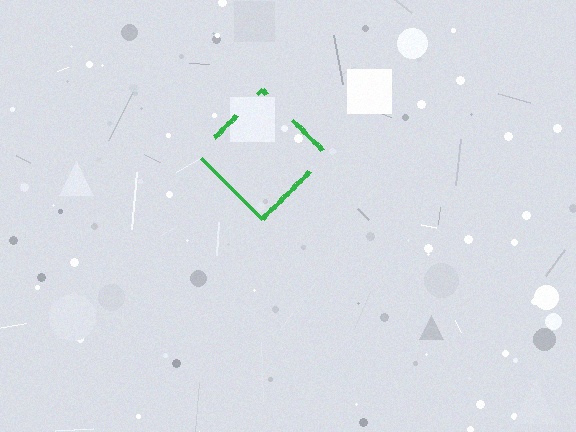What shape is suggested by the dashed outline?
The dashed outline suggests a diamond.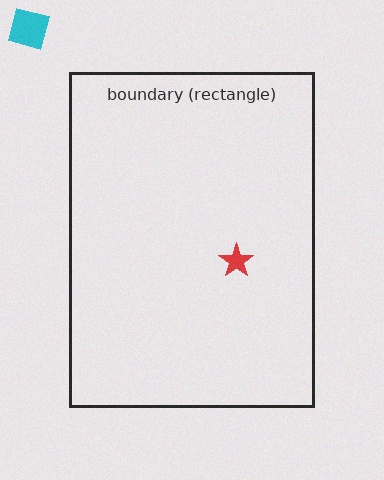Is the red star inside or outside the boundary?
Inside.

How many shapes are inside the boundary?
1 inside, 1 outside.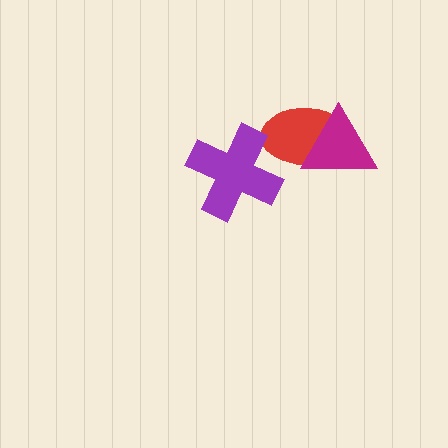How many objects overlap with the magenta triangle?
1 object overlaps with the magenta triangle.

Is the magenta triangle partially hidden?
No, no other shape covers it.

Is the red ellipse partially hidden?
Yes, it is partially covered by another shape.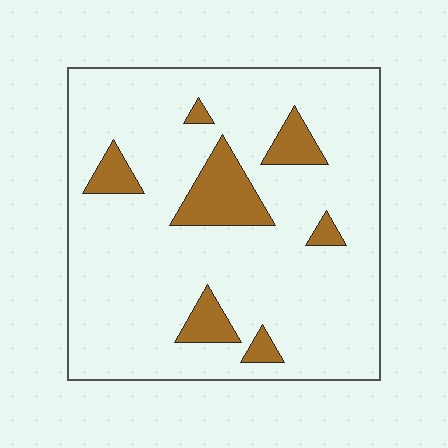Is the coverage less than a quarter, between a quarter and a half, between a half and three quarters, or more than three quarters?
Less than a quarter.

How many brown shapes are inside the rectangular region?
7.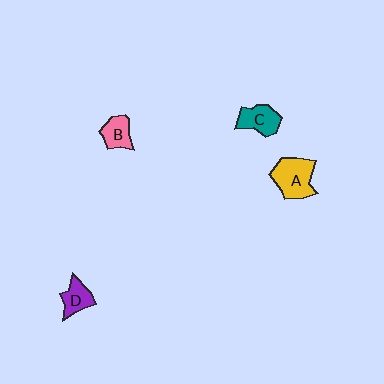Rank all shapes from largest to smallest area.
From largest to smallest: A (yellow), C (teal), B (pink), D (purple).